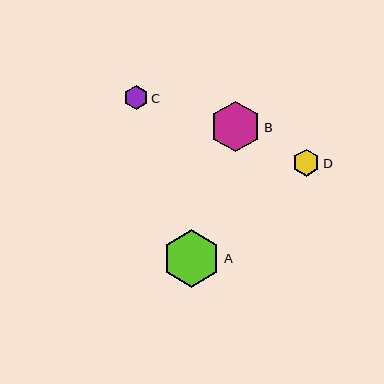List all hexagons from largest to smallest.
From largest to smallest: A, B, D, C.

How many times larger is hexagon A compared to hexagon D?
Hexagon A is approximately 2.1 times the size of hexagon D.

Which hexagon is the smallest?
Hexagon C is the smallest with a size of approximately 24 pixels.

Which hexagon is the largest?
Hexagon A is the largest with a size of approximately 58 pixels.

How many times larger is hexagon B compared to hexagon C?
Hexagon B is approximately 2.1 times the size of hexagon C.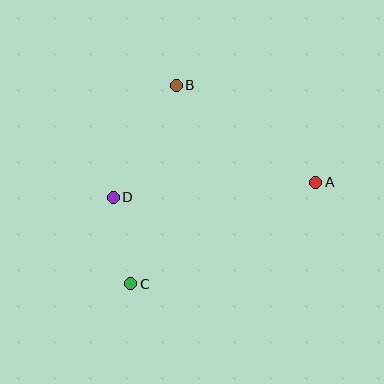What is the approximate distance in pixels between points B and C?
The distance between B and C is approximately 204 pixels.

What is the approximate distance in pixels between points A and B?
The distance between A and B is approximately 170 pixels.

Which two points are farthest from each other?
Points A and C are farthest from each other.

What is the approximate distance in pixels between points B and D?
The distance between B and D is approximately 129 pixels.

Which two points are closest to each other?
Points C and D are closest to each other.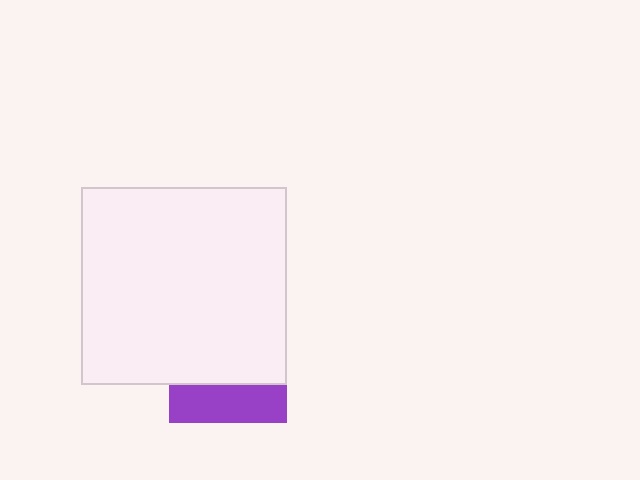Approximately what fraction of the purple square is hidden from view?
Roughly 68% of the purple square is hidden behind the white rectangle.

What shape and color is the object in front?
The object in front is a white rectangle.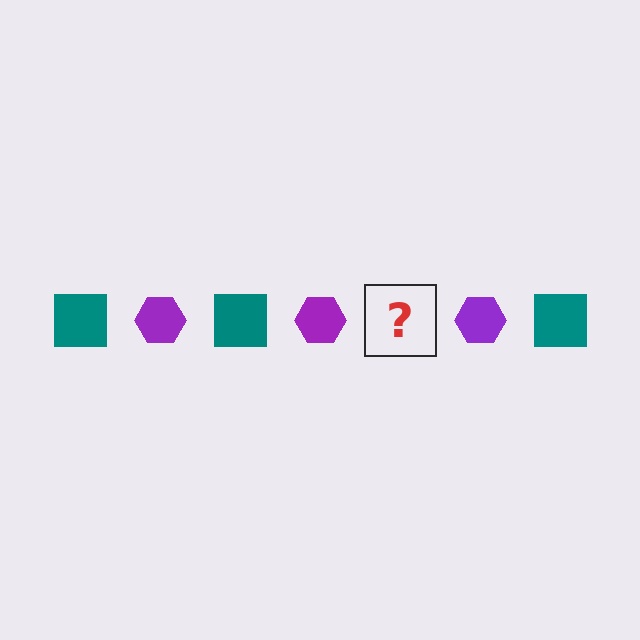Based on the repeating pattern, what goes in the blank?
The blank should be a teal square.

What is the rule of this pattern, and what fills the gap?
The rule is that the pattern alternates between teal square and purple hexagon. The gap should be filled with a teal square.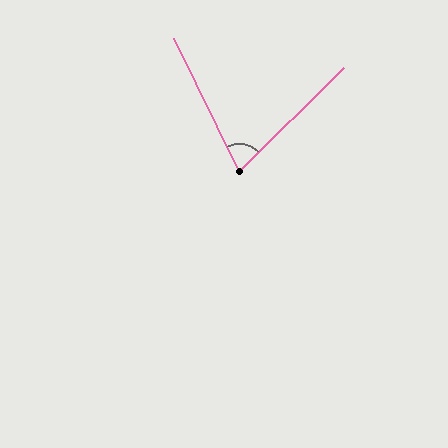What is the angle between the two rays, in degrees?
Approximately 72 degrees.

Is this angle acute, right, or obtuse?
It is acute.